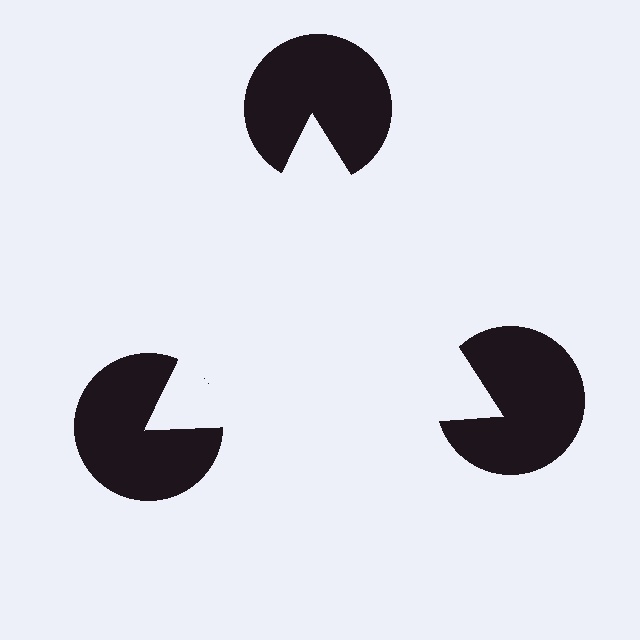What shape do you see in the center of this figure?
An illusory triangle — its edges are inferred from the aligned wedge cuts in the pac-man discs, not physically drawn.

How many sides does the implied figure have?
3 sides.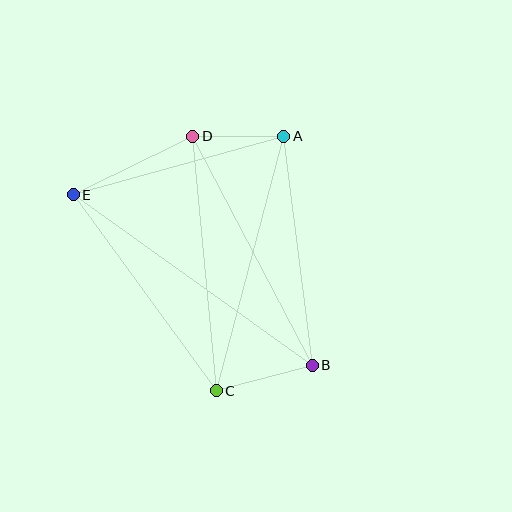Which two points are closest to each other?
Points A and D are closest to each other.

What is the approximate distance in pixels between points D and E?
The distance between D and E is approximately 133 pixels.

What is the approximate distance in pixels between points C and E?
The distance between C and E is approximately 243 pixels.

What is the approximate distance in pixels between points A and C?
The distance between A and C is approximately 263 pixels.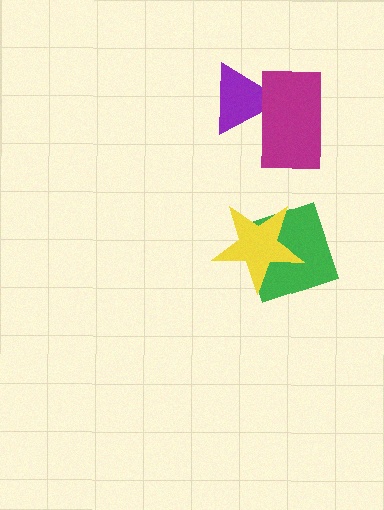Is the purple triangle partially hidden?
Yes, it is partially covered by another shape.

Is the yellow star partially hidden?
No, no other shape covers it.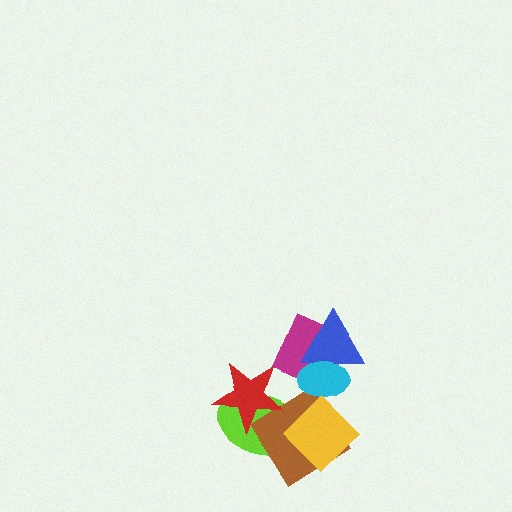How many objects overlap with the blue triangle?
2 objects overlap with the blue triangle.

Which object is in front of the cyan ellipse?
The yellow diamond is in front of the cyan ellipse.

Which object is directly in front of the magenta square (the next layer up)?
The blue triangle is directly in front of the magenta square.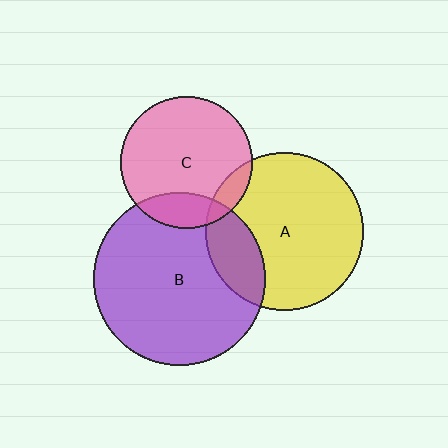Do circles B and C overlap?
Yes.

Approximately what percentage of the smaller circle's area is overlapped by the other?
Approximately 15%.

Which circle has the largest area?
Circle B (purple).